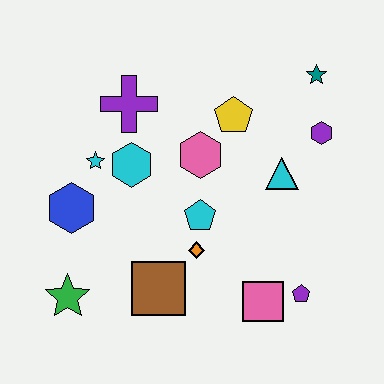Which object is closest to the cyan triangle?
The purple hexagon is closest to the cyan triangle.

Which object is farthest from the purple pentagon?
The purple cross is farthest from the purple pentagon.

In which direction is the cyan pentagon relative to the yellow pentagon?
The cyan pentagon is below the yellow pentagon.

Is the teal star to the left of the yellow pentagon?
No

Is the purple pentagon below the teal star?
Yes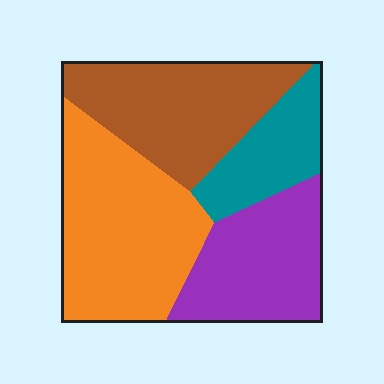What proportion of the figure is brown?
Brown takes up between a sixth and a third of the figure.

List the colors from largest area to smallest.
From largest to smallest: orange, brown, purple, teal.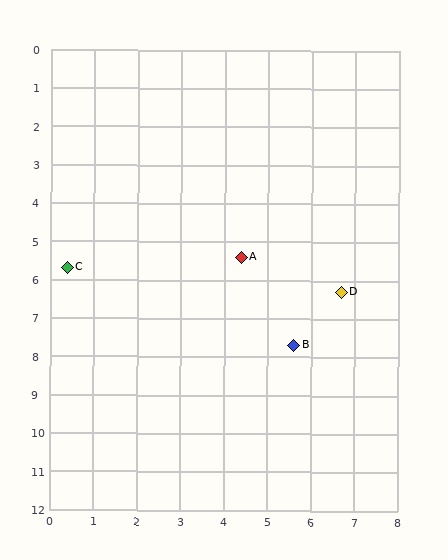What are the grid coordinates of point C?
Point C is at approximately (0.4, 5.7).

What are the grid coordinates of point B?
Point B is at approximately (5.6, 7.7).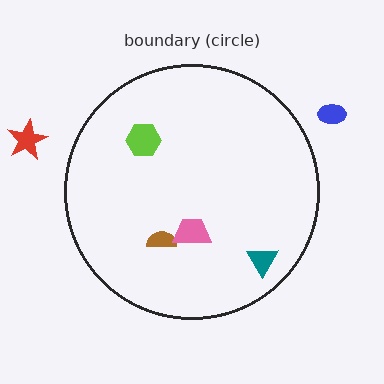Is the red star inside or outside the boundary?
Outside.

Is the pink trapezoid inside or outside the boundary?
Inside.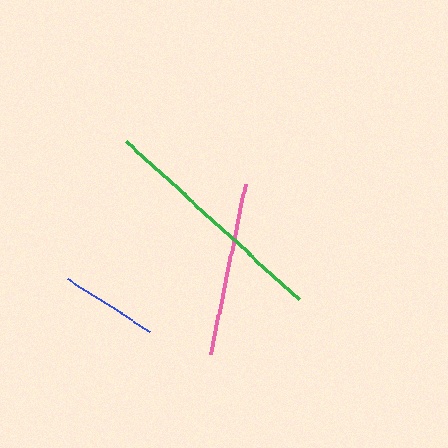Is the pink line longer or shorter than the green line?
The green line is longer than the pink line.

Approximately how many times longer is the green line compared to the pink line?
The green line is approximately 1.4 times the length of the pink line.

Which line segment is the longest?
The green line is the longest at approximately 233 pixels.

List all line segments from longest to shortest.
From longest to shortest: green, pink, blue.